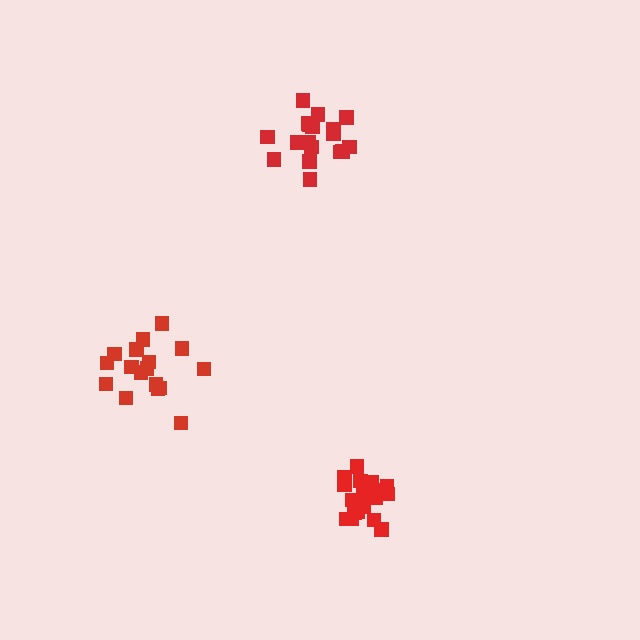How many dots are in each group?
Group 1: 17 dots, Group 2: 19 dots, Group 3: 19 dots (55 total).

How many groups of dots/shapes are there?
There are 3 groups.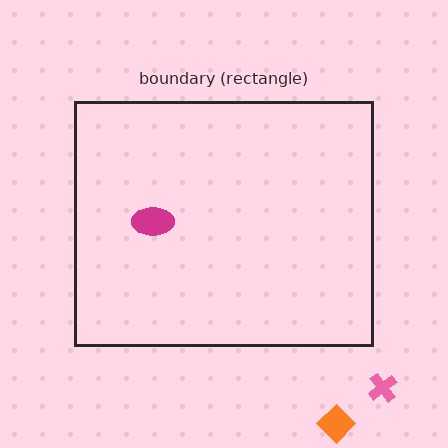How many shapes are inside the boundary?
1 inside, 2 outside.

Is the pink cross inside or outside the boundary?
Outside.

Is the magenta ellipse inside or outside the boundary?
Inside.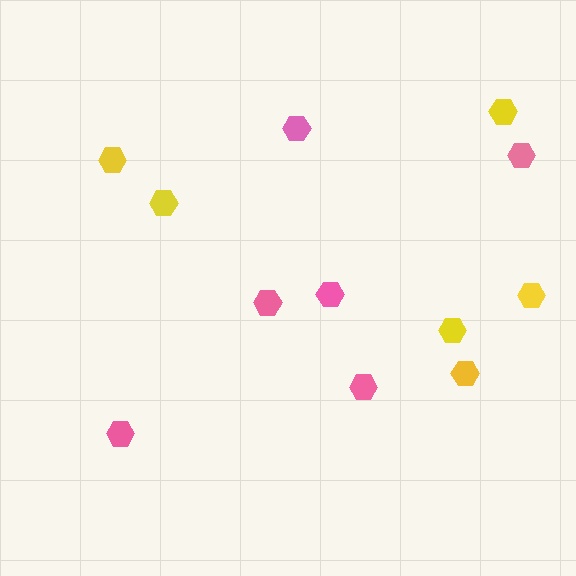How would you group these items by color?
There are 2 groups: one group of pink hexagons (6) and one group of yellow hexagons (6).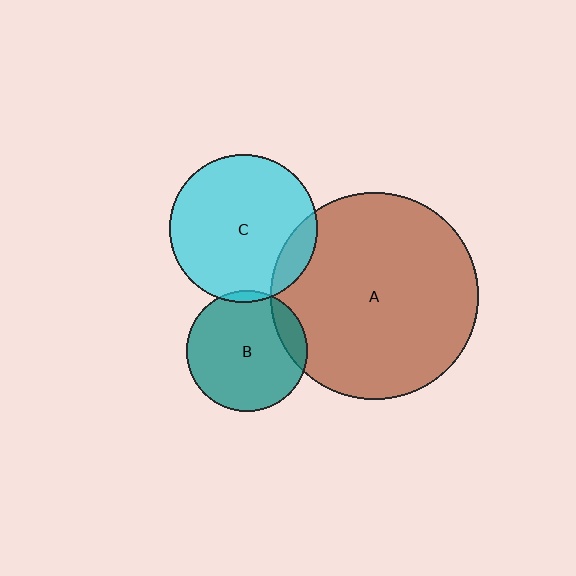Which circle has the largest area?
Circle A (brown).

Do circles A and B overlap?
Yes.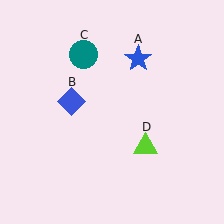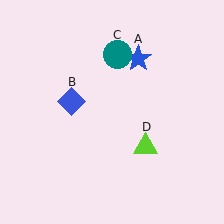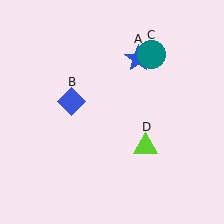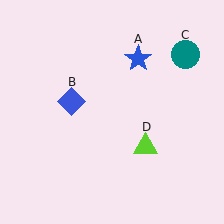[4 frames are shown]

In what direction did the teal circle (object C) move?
The teal circle (object C) moved right.